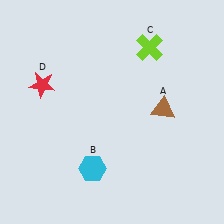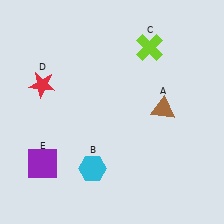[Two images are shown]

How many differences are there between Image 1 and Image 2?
There is 1 difference between the two images.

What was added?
A purple square (E) was added in Image 2.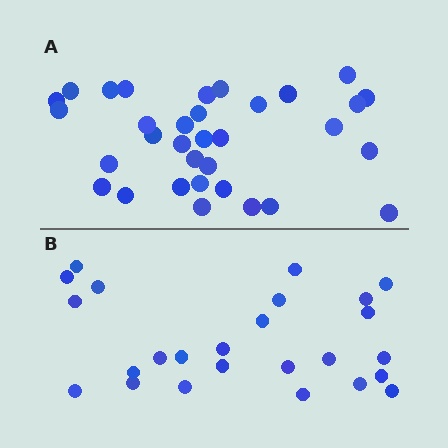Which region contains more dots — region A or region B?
Region A (the top region) has more dots.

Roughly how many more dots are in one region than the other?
Region A has roughly 8 or so more dots than region B.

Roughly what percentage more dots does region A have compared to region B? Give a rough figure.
About 30% more.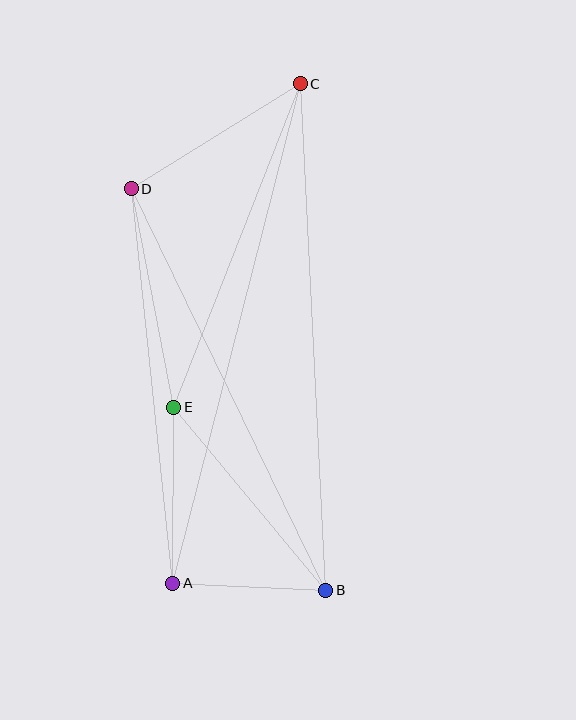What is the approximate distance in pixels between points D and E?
The distance between D and E is approximately 223 pixels.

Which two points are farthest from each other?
Points A and C are farthest from each other.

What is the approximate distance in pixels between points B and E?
The distance between B and E is approximately 238 pixels.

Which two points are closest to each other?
Points A and B are closest to each other.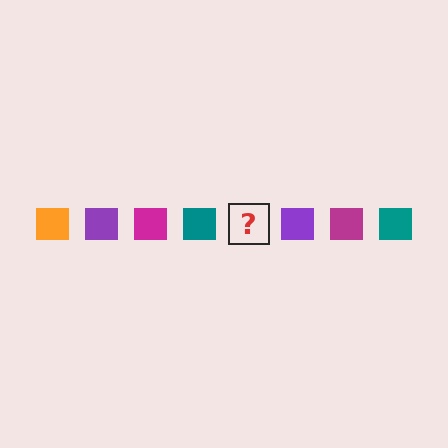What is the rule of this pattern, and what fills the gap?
The rule is that the pattern cycles through orange, purple, magenta, teal squares. The gap should be filled with an orange square.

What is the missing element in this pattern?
The missing element is an orange square.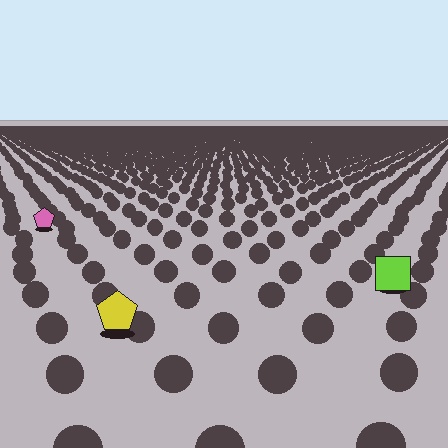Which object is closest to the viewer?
The yellow pentagon is closest. The texture marks near it are larger and more spread out.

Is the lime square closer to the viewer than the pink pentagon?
Yes. The lime square is closer — you can tell from the texture gradient: the ground texture is coarser near it.